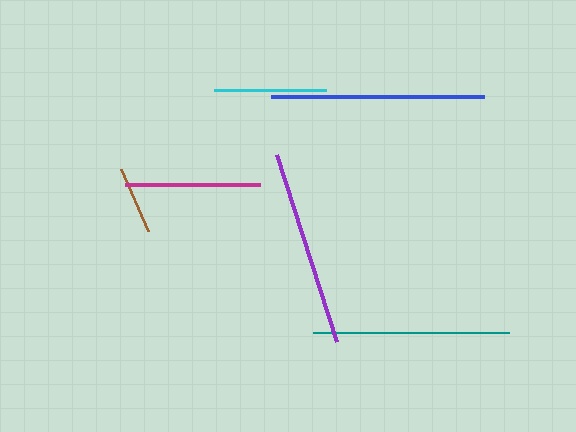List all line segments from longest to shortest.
From longest to shortest: blue, purple, teal, magenta, cyan, brown.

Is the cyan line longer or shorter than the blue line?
The blue line is longer than the cyan line.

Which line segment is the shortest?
The brown line is the shortest at approximately 68 pixels.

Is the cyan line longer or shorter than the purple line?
The purple line is longer than the cyan line.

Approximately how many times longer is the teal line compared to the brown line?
The teal line is approximately 2.9 times the length of the brown line.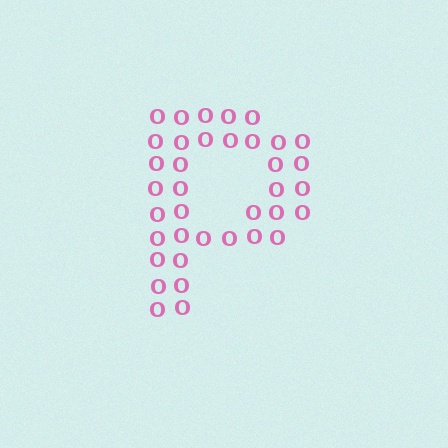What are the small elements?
The small elements are letter O's.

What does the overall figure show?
The overall figure shows the letter P.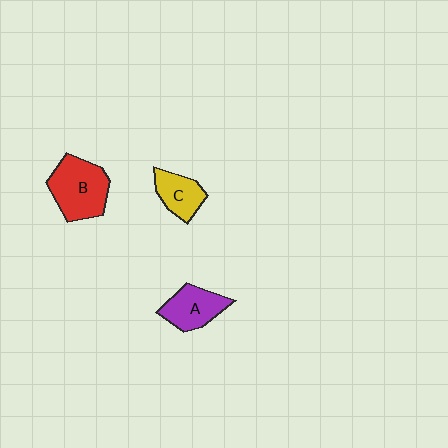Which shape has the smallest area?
Shape C (yellow).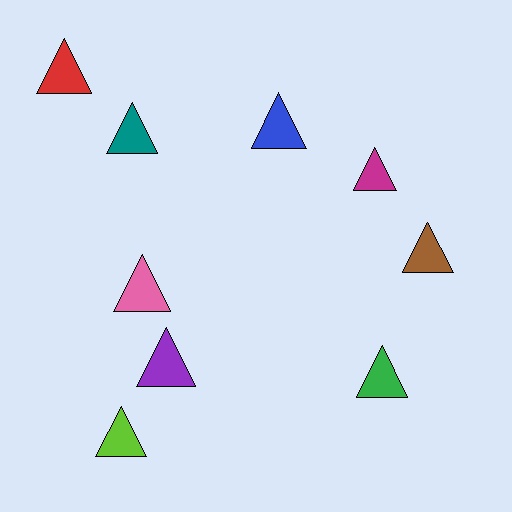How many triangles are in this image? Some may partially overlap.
There are 9 triangles.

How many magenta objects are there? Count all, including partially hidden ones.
There is 1 magenta object.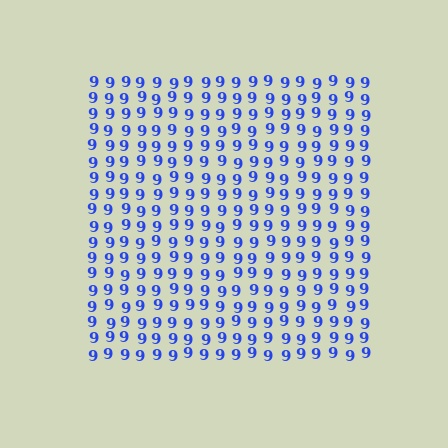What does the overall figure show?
The overall figure shows a square.